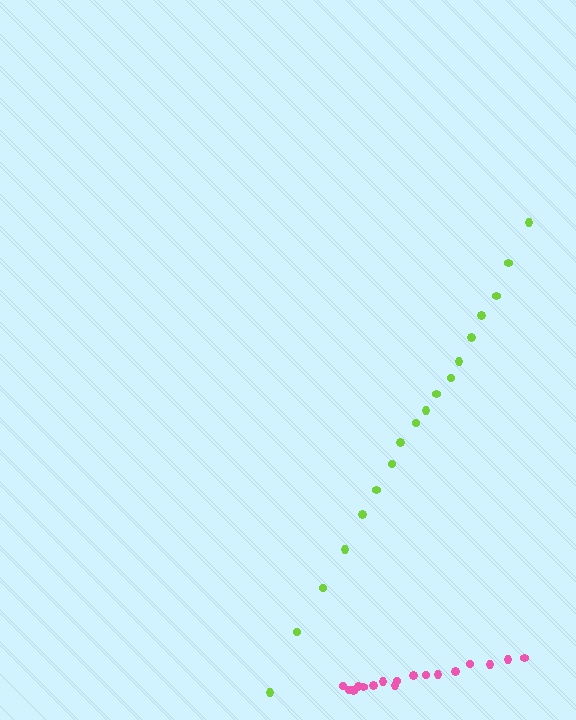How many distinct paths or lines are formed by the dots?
There are 2 distinct paths.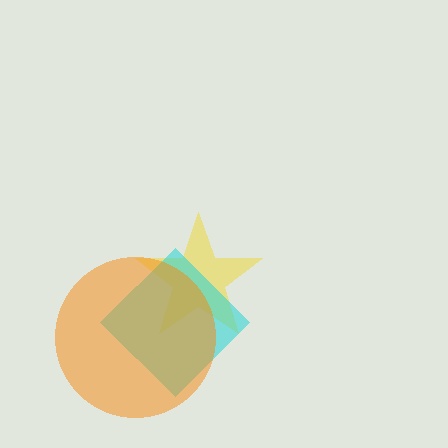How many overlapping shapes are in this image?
There are 3 overlapping shapes in the image.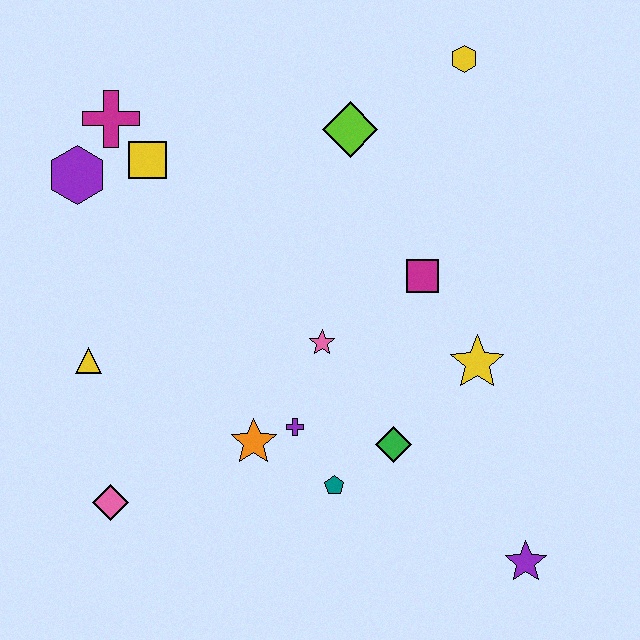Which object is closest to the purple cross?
The orange star is closest to the purple cross.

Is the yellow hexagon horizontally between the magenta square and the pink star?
No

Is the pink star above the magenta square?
No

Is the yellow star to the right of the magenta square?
Yes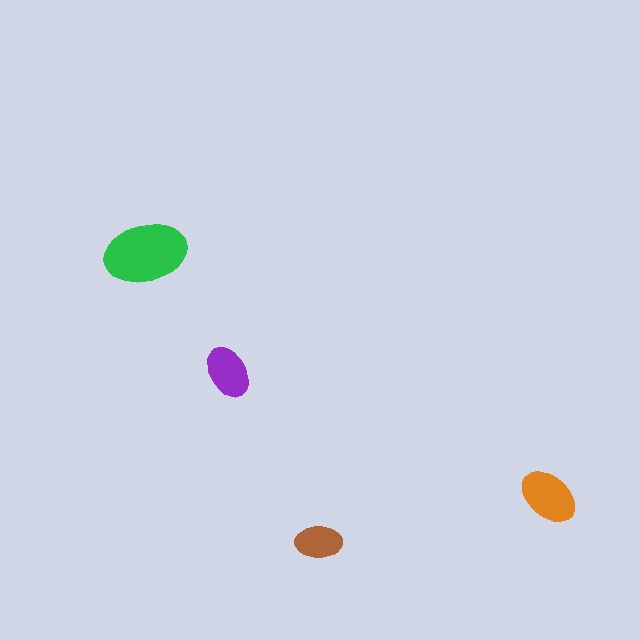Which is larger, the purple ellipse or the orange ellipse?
The orange one.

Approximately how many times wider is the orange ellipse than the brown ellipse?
About 1.5 times wider.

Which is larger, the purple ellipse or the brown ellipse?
The purple one.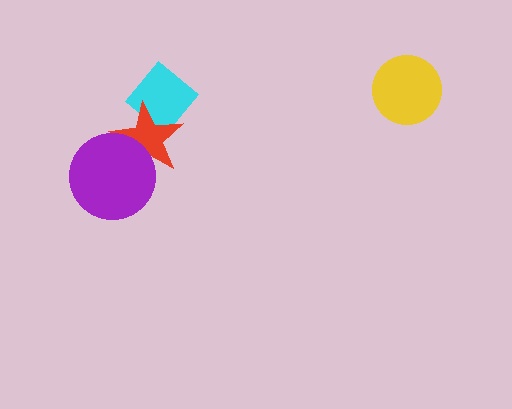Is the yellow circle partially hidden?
No, no other shape covers it.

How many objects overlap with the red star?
2 objects overlap with the red star.